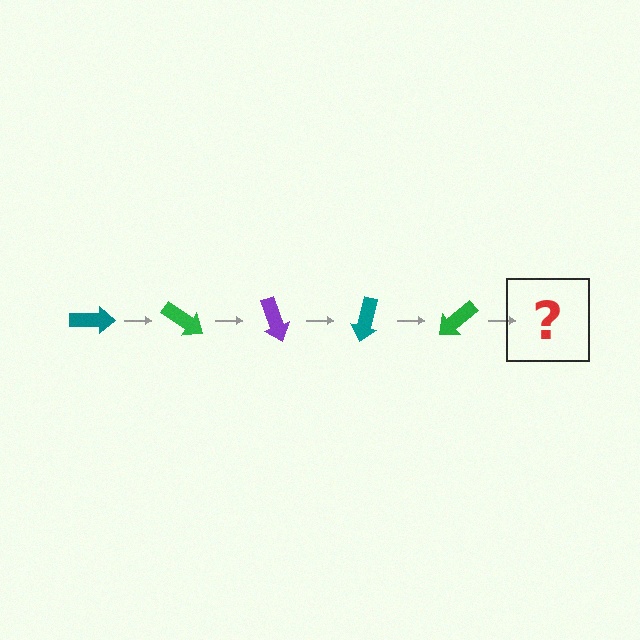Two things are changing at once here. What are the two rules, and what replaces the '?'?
The two rules are that it rotates 35 degrees each step and the color cycles through teal, green, and purple. The '?' should be a purple arrow, rotated 175 degrees from the start.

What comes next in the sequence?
The next element should be a purple arrow, rotated 175 degrees from the start.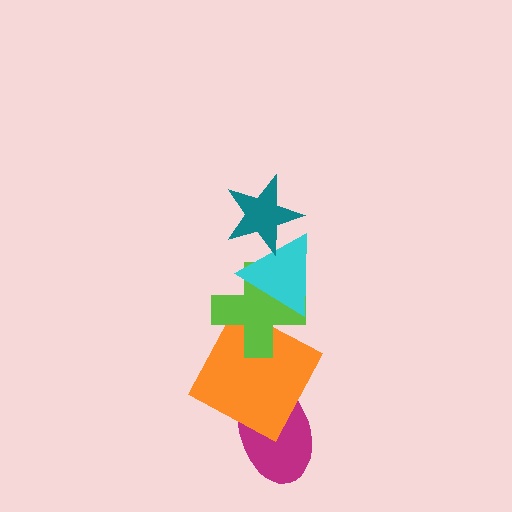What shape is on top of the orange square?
The lime cross is on top of the orange square.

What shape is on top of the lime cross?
The cyan triangle is on top of the lime cross.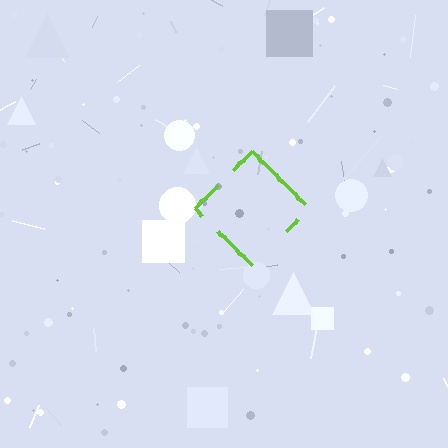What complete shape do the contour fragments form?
The contour fragments form a diamond.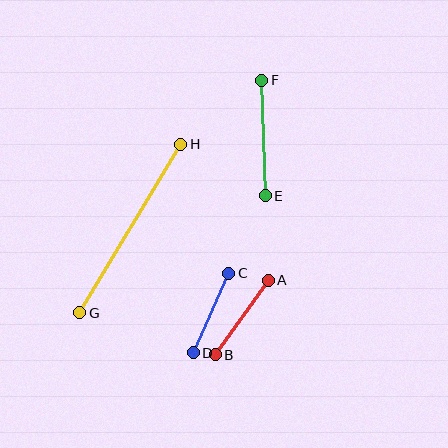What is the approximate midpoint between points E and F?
The midpoint is at approximately (263, 138) pixels.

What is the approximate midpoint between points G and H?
The midpoint is at approximately (130, 228) pixels.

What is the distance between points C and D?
The distance is approximately 87 pixels.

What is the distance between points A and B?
The distance is approximately 92 pixels.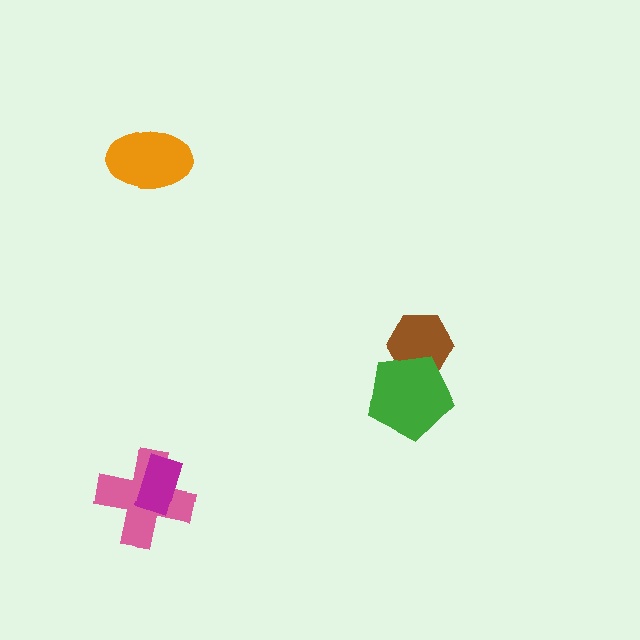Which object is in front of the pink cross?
The magenta rectangle is in front of the pink cross.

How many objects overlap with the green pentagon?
1 object overlaps with the green pentagon.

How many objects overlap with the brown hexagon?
1 object overlaps with the brown hexagon.